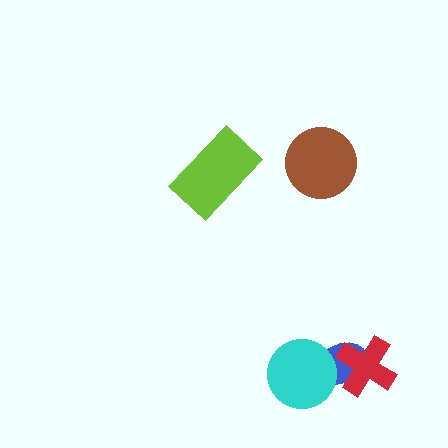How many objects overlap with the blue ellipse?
2 objects overlap with the blue ellipse.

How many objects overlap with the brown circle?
0 objects overlap with the brown circle.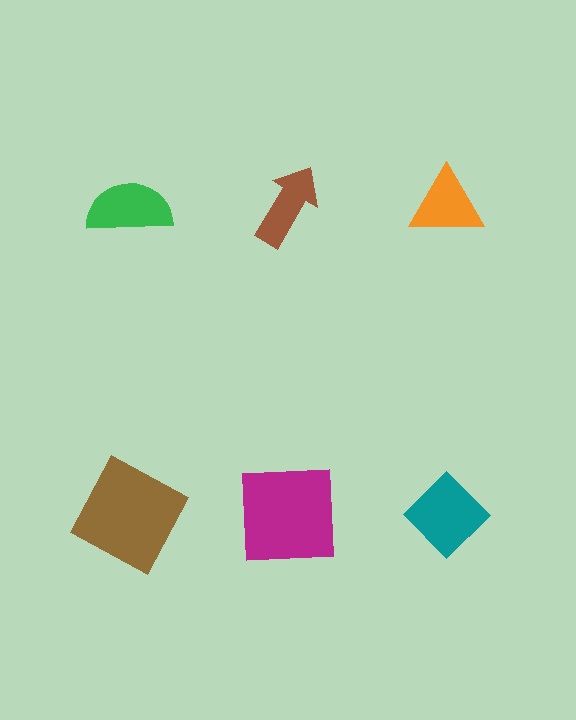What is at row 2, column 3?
A teal diamond.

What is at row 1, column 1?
A green semicircle.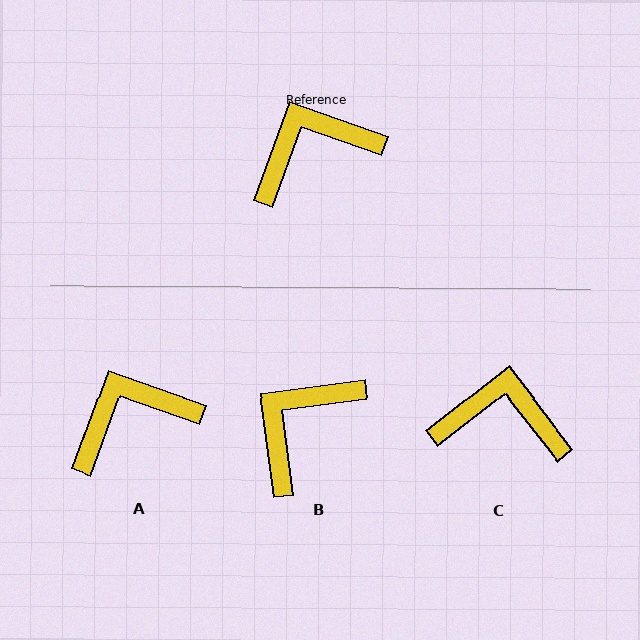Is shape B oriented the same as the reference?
No, it is off by about 27 degrees.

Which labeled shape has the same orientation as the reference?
A.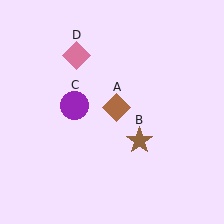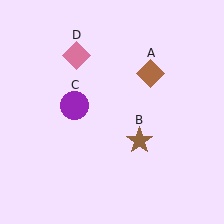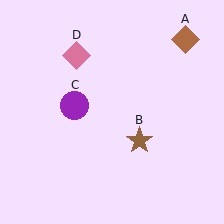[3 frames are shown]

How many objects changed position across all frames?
1 object changed position: brown diamond (object A).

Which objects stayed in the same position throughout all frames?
Brown star (object B) and purple circle (object C) and pink diamond (object D) remained stationary.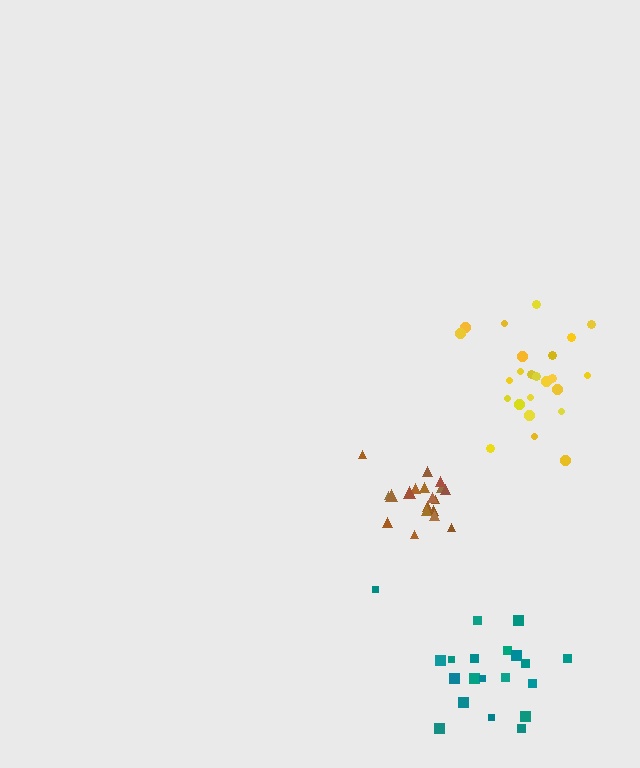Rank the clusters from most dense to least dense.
brown, yellow, teal.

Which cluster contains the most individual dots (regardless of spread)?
Yellow (24).